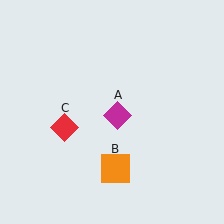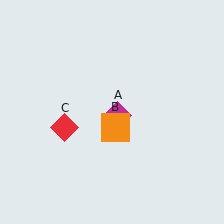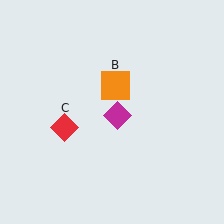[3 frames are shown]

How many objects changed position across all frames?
1 object changed position: orange square (object B).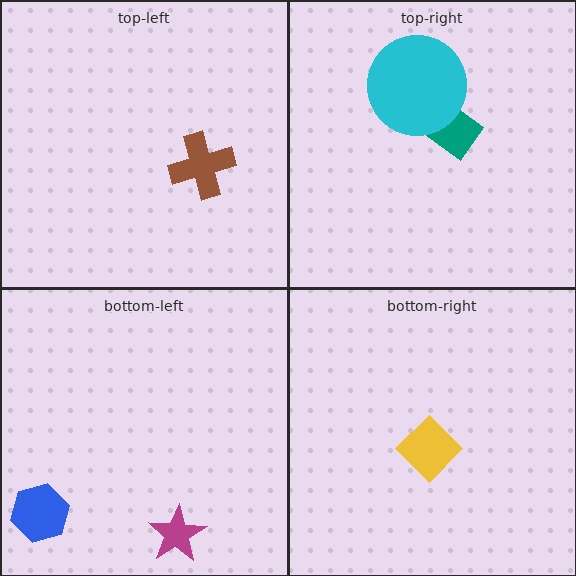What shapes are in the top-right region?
The teal rectangle, the cyan circle.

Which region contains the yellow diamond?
The bottom-right region.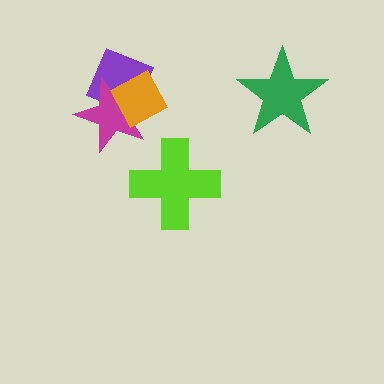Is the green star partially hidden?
No, no other shape covers it.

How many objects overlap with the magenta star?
2 objects overlap with the magenta star.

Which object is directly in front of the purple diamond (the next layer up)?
The magenta star is directly in front of the purple diamond.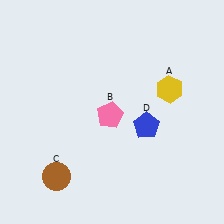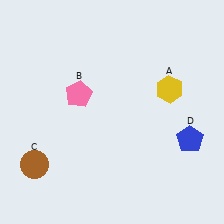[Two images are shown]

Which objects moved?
The objects that moved are: the pink pentagon (B), the brown circle (C), the blue pentagon (D).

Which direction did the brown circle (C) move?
The brown circle (C) moved left.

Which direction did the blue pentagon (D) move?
The blue pentagon (D) moved right.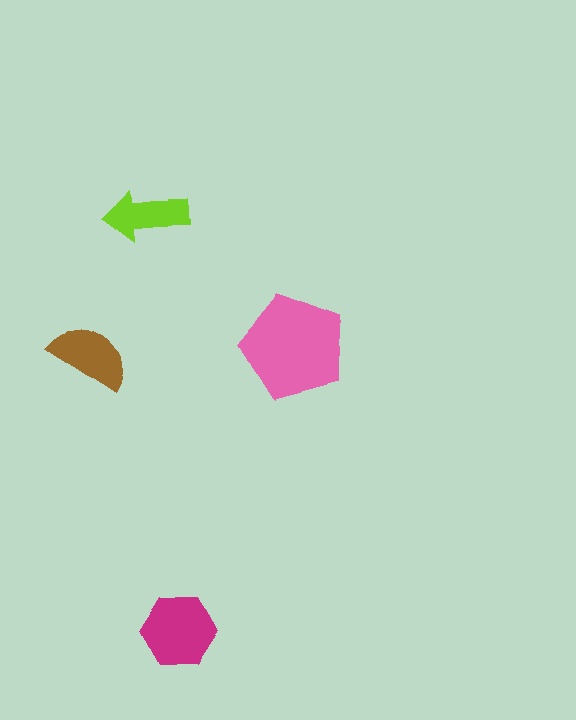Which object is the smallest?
The lime arrow.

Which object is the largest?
The pink pentagon.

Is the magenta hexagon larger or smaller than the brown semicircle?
Larger.